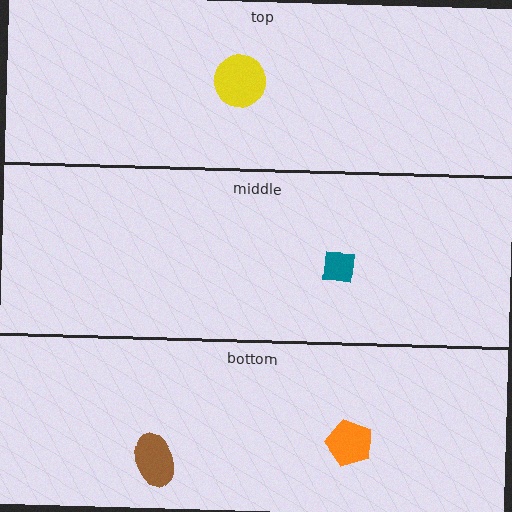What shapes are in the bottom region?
The orange pentagon, the brown ellipse.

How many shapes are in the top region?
1.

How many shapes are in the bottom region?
2.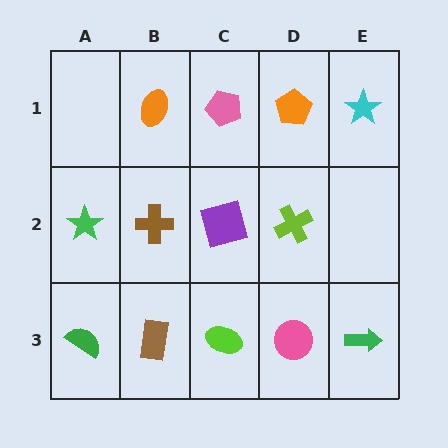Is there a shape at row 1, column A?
No, that cell is empty.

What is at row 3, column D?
A pink circle.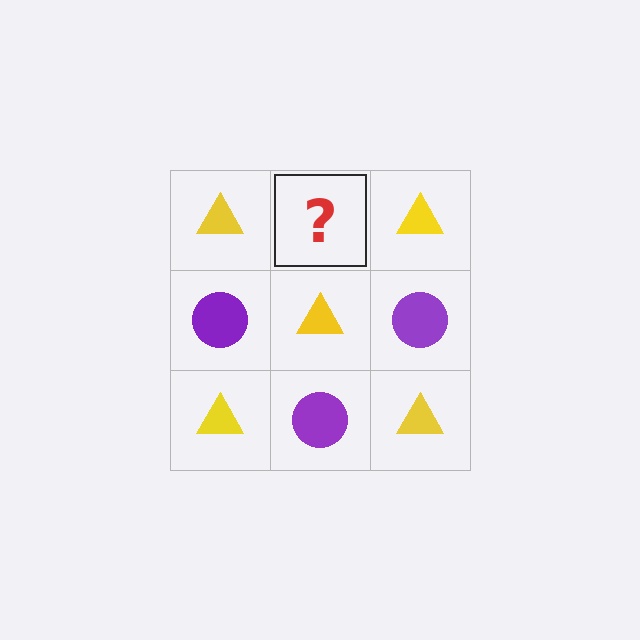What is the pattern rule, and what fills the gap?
The rule is that it alternates yellow triangle and purple circle in a checkerboard pattern. The gap should be filled with a purple circle.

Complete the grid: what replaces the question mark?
The question mark should be replaced with a purple circle.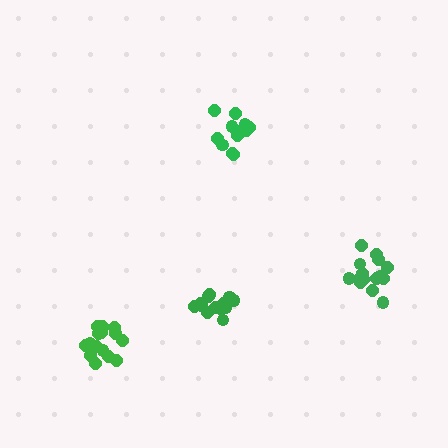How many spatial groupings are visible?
There are 4 spatial groupings.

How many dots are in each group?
Group 1: 16 dots, Group 2: 16 dots, Group 3: 13 dots, Group 4: 13 dots (58 total).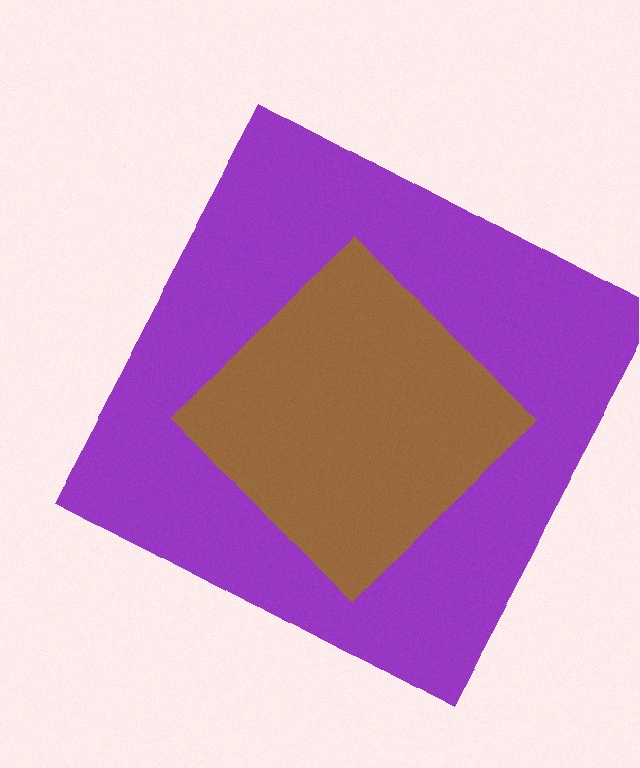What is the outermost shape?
The purple square.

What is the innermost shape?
The brown diamond.